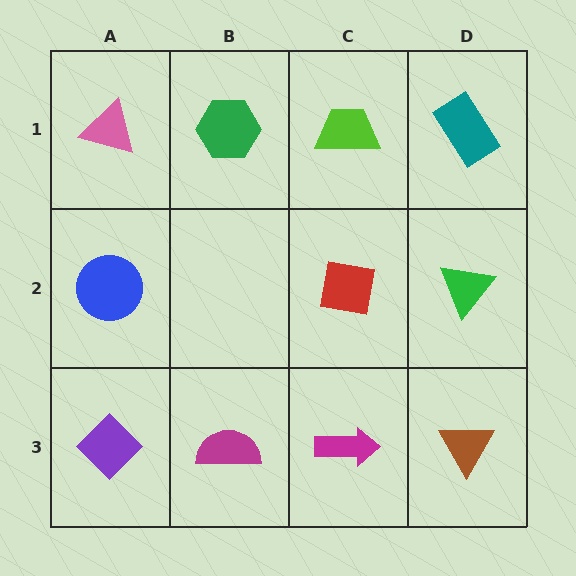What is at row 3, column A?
A purple diamond.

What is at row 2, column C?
A red square.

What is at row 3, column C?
A magenta arrow.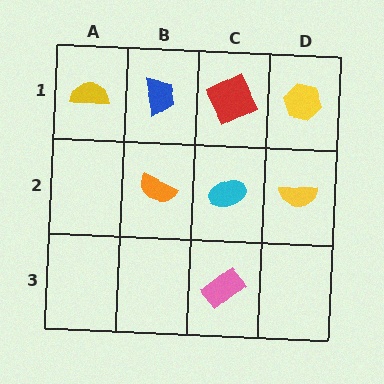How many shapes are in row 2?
3 shapes.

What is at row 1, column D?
A yellow hexagon.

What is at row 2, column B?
An orange semicircle.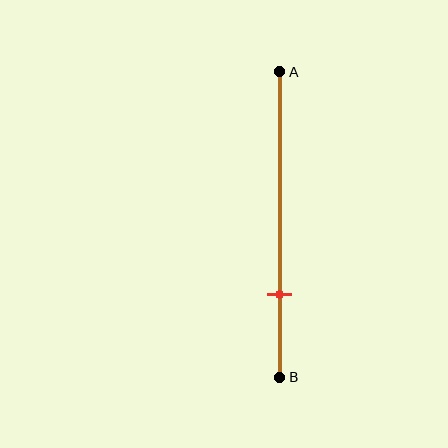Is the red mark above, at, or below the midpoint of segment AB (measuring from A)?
The red mark is below the midpoint of segment AB.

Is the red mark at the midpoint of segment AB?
No, the mark is at about 75% from A, not at the 50% midpoint.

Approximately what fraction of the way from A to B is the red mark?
The red mark is approximately 75% of the way from A to B.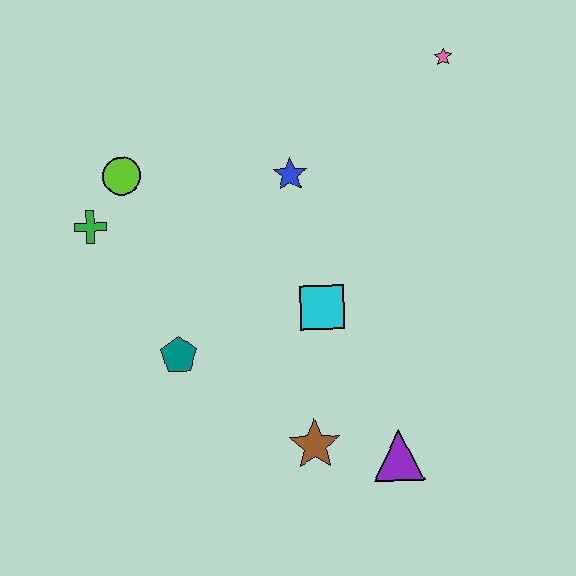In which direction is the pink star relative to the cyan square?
The pink star is above the cyan square.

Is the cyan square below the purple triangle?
No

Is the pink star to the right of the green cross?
Yes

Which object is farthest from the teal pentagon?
The pink star is farthest from the teal pentagon.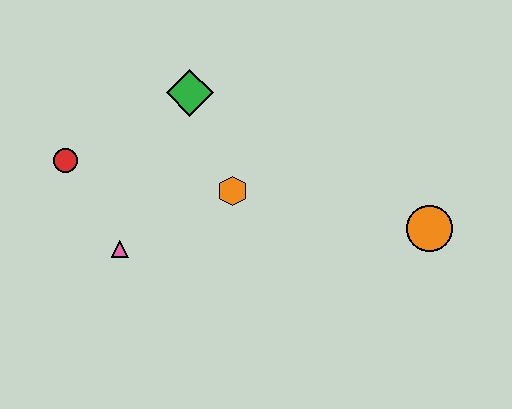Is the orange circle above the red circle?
No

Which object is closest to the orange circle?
The orange hexagon is closest to the orange circle.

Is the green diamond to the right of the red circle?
Yes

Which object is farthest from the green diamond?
The orange circle is farthest from the green diamond.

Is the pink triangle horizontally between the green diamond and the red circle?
Yes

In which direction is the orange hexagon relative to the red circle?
The orange hexagon is to the right of the red circle.